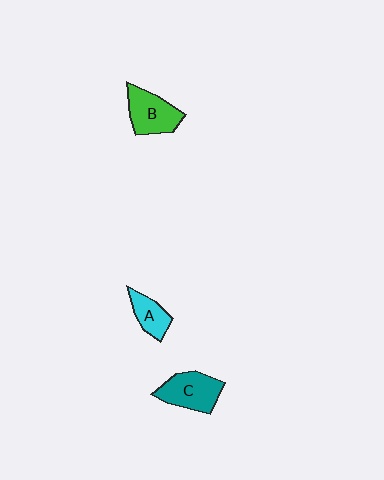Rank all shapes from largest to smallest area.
From largest to smallest: C (teal), B (green), A (cyan).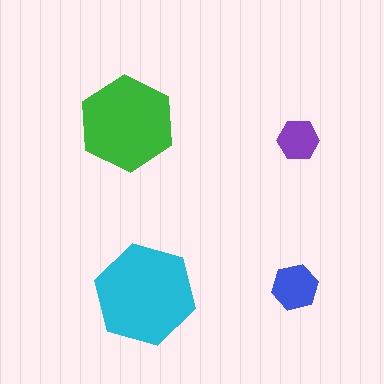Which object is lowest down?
The cyan hexagon is bottommost.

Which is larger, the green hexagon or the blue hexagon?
The green one.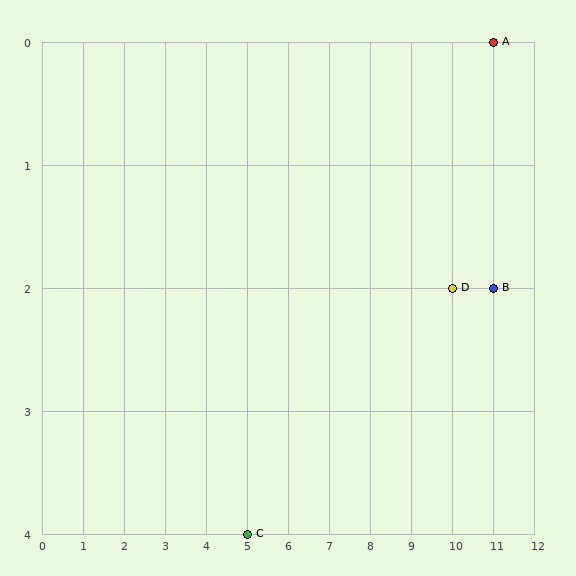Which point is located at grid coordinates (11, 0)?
Point A is at (11, 0).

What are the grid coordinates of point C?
Point C is at grid coordinates (5, 4).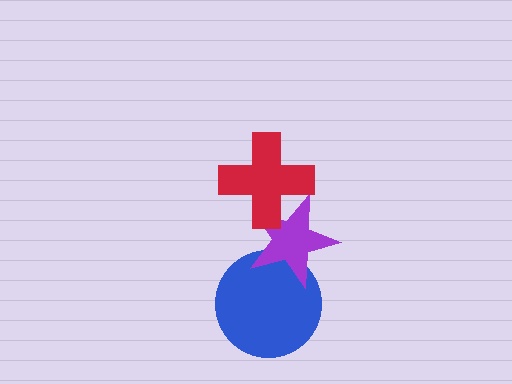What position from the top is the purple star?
The purple star is 2nd from the top.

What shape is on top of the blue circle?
The purple star is on top of the blue circle.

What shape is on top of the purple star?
The red cross is on top of the purple star.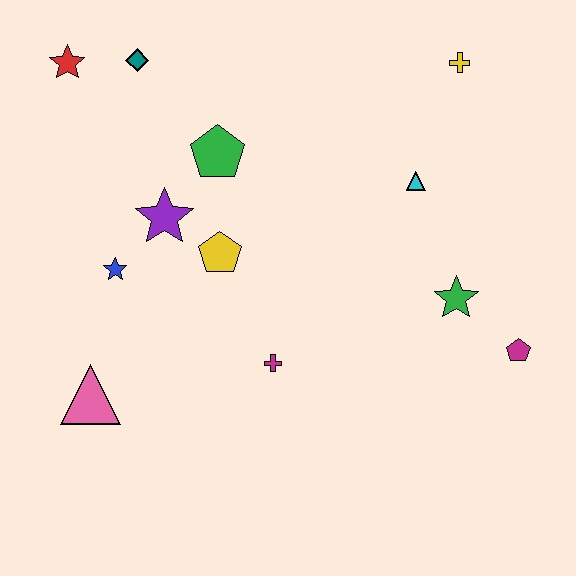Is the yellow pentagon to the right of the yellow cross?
No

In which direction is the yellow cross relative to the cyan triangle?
The yellow cross is above the cyan triangle.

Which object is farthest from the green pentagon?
The magenta pentagon is farthest from the green pentagon.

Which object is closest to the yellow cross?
The cyan triangle is closest to the yellow cross.